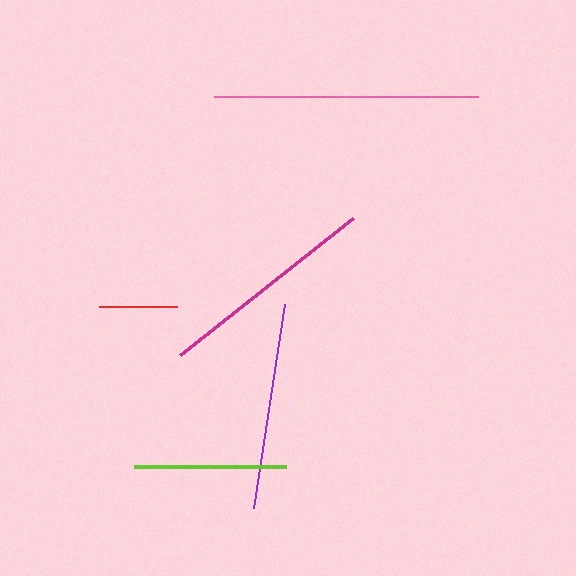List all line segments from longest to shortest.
From longest to shortest: pink, magenta, purple, lime, red.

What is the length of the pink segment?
The pink segment is approximately 264 pixels long.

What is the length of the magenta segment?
The magenta segment is approximately 221 pixels long.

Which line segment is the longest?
The pink line is the longest at approximately 264 pixels.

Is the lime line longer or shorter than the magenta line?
The magenta line is longer than the lime line.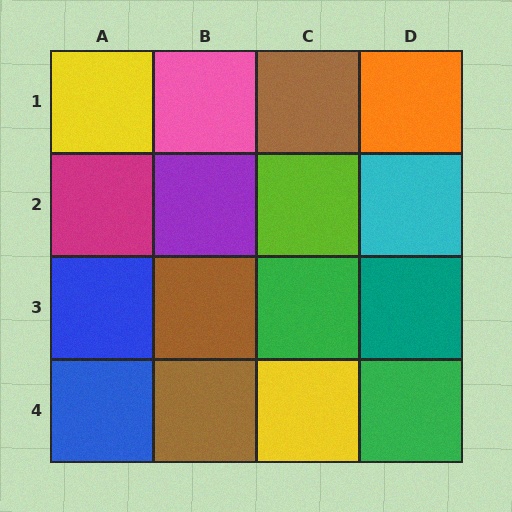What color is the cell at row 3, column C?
Green.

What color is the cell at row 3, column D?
Teal.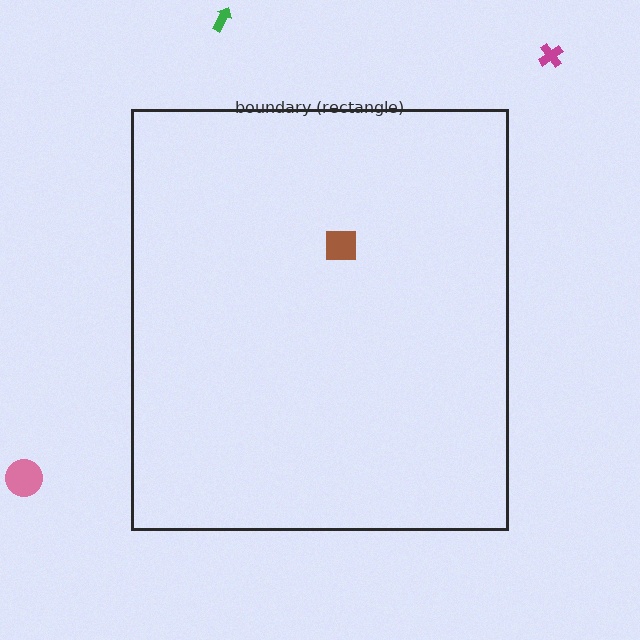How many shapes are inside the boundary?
1 inside, 3 outside.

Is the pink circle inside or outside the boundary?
Outside.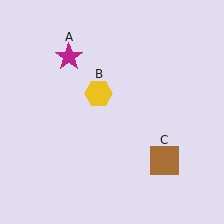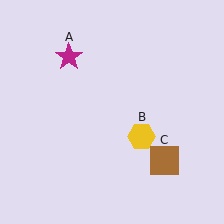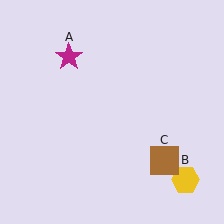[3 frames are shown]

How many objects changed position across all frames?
1 object changed position: yellow hexagon (object B).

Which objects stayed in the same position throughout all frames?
Magenta star (object A) and brown square (object C) remained stationary.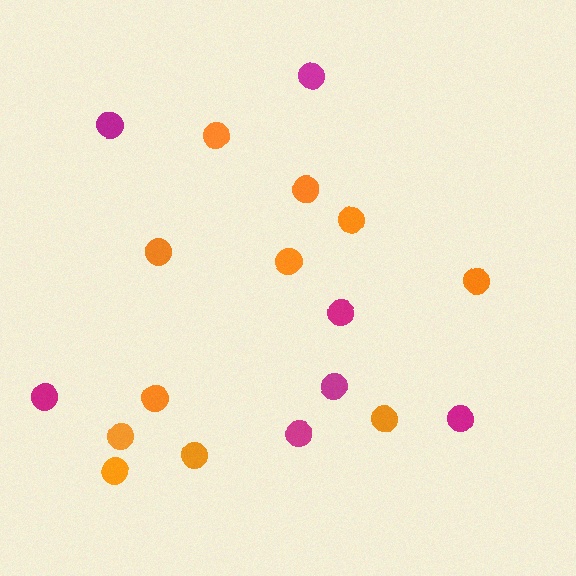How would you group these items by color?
There are 2 groups: one group of orange circles (11) and one group of magenta circles (7).